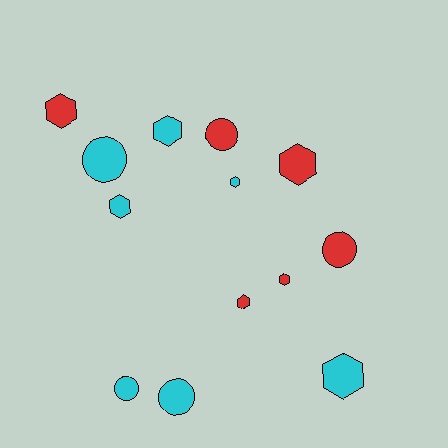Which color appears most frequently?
Cyan, with 7 objects.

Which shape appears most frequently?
Hexagon, with 8 objects.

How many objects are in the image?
There are 13 objects.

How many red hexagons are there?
There are 4 red hexagons.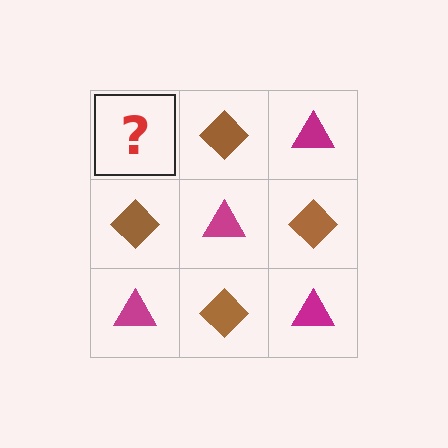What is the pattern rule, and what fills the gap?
The rule is that it alternates magenta triangle and brown diamond in a checkerboard pattern. The gap should be filled with a magenta triangle.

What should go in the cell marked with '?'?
The missing cell should contain a magenta triangle.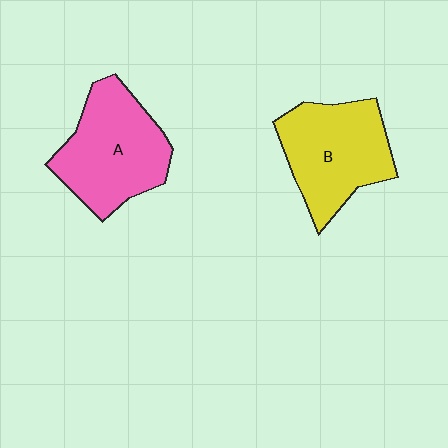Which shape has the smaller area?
Shape B (yellow).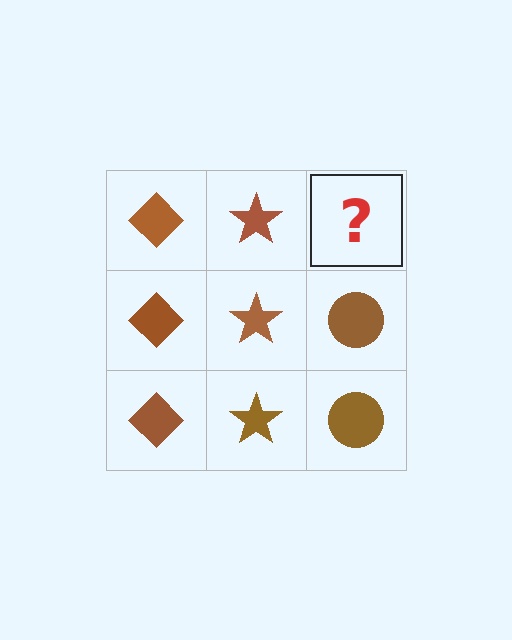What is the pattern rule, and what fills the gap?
The rule is that each column has a consistent shape. The gap should be filled with a brown circle.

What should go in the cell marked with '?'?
The missing cell should contain a brown circle.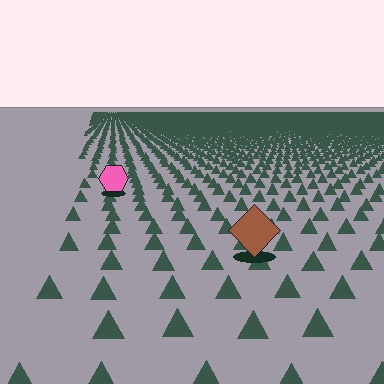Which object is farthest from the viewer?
The pink hexagon is farthest from the viewer. It appears smaller and the ground texture around it is denser.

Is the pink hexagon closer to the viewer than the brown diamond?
No. The brown diamond is closer — you can tell from the texture gradient: the ground texture is coarser near it.